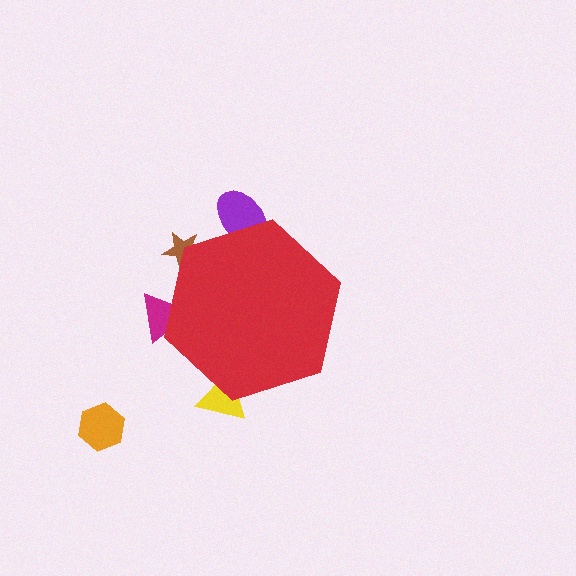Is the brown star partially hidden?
Yes, the brown star is partially hidden behind the red hexagon.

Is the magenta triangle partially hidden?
Yes, the magenta triangle is partially hidden behind the red hexagon.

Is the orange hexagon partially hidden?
No, the orange hexagon is fully visible.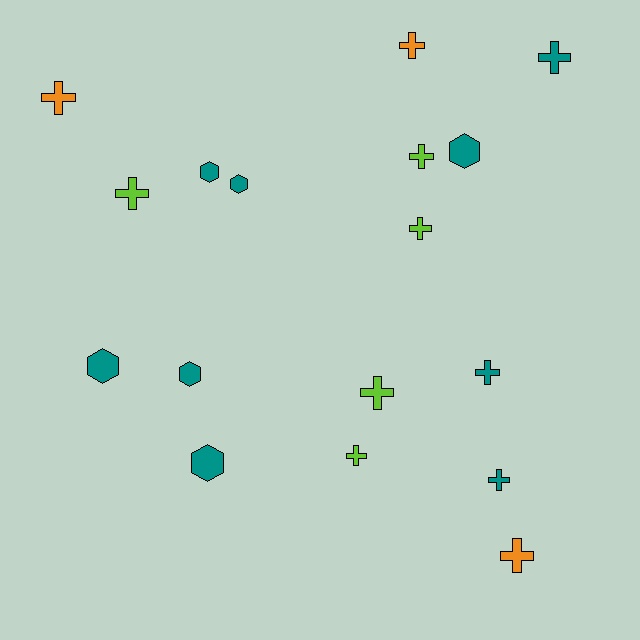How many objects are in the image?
There are 17 objects.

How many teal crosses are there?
There are 3 teal crosses.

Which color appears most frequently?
Teal, with 9 objects.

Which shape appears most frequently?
Cross, with 11 objects.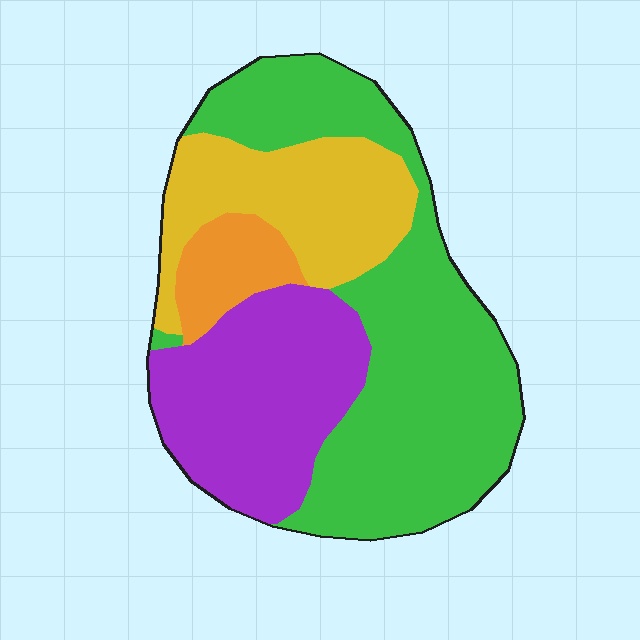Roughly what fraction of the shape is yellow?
Yellow covers 21% of the shape.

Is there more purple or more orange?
Purple.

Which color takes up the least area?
Orange, at roughly 5%.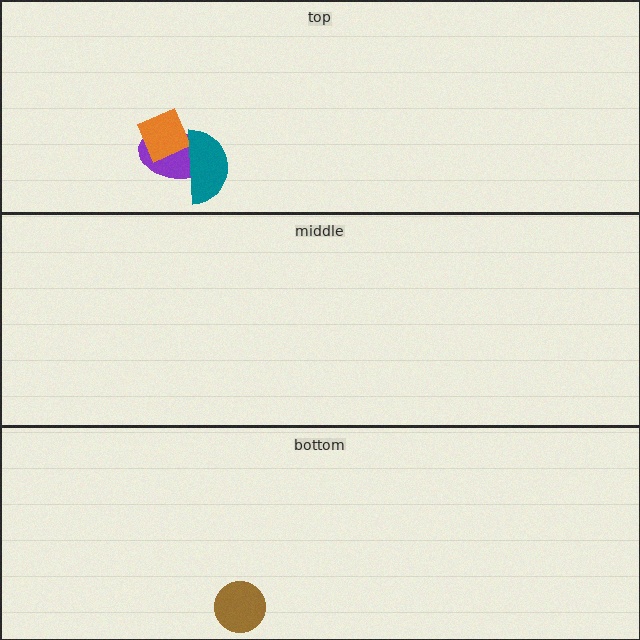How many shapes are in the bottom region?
1.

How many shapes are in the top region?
3.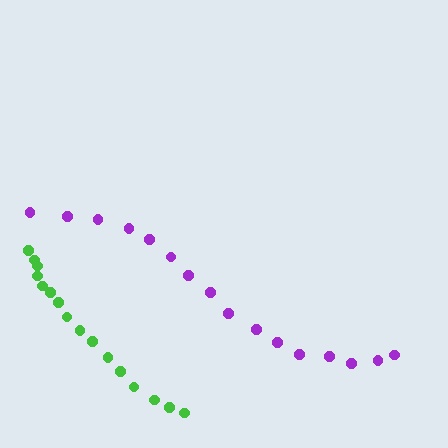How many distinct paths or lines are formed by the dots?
There are 2 distinct paths.